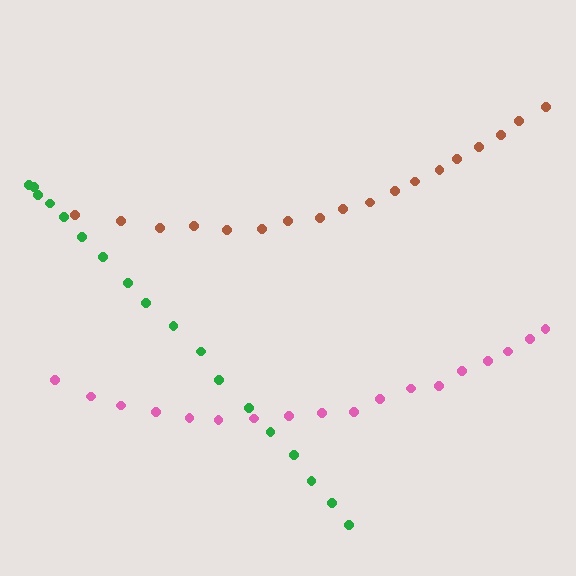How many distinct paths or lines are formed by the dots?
There are 3 distinct paths.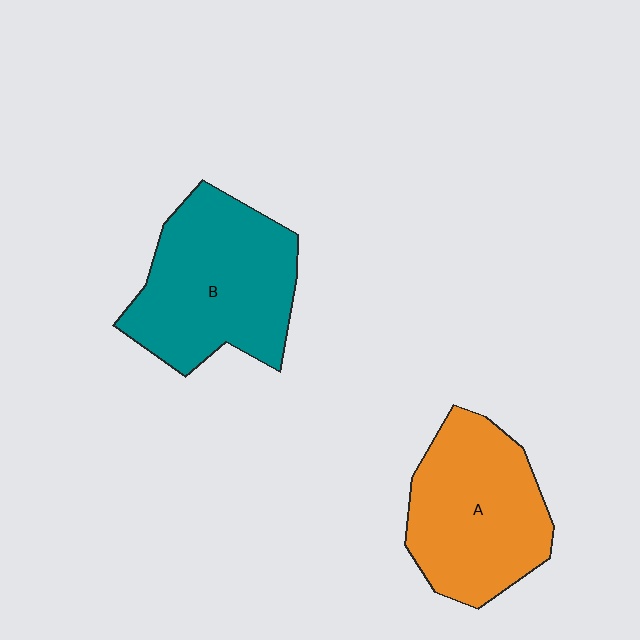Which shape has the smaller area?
Shape A (orange).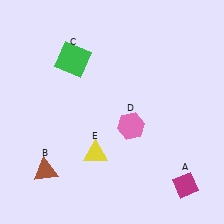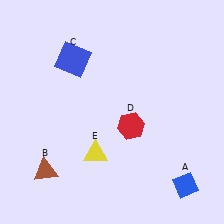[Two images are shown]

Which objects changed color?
A changed from magenta to blue. C changed from green to blue. D changed from pink to red.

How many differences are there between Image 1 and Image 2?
There are 3 differences between the two images.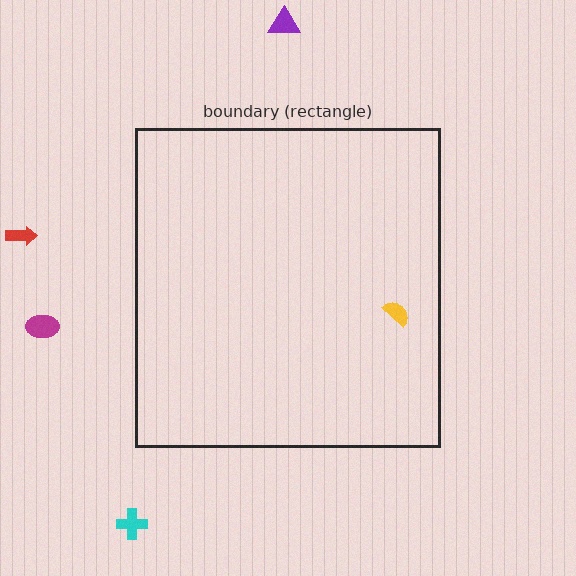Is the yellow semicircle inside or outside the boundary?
Inside.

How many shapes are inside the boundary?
1 inside, 4 outside.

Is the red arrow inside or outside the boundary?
Outside.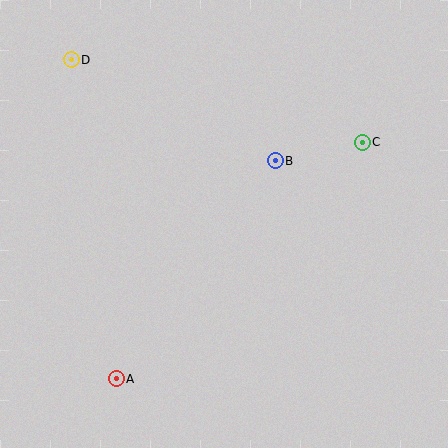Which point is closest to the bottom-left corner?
Point A is closest to the bottom-left corner.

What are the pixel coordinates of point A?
Point A is at (116, 379).